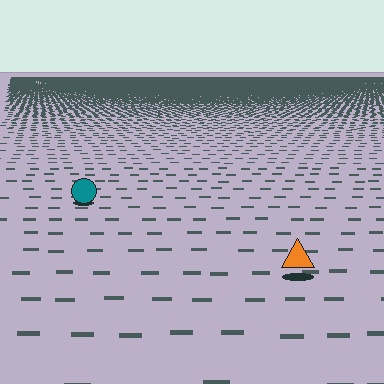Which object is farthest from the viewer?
The teal circle is farthest from the viewer. It appears smaller and the ground texture around it is denser.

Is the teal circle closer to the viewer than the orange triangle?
No. The orange triangle is closer — you can tell from the texture gradient: the ground texture is coarser near it.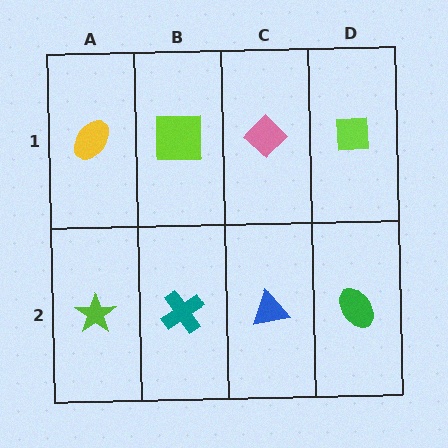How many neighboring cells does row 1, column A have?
2.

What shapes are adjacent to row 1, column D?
A green ellipse (row 2, column D), a pink diamond (row 1, column C).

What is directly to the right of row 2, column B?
A blue triangle.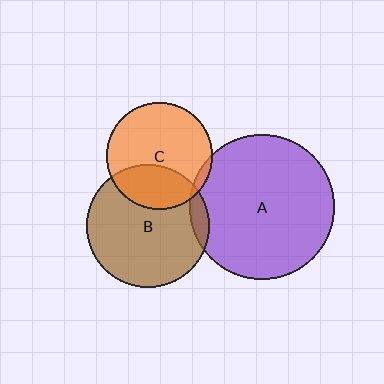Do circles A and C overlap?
Yes.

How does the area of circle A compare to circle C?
Approximately 1.9 times.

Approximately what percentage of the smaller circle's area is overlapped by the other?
Approximately 5%.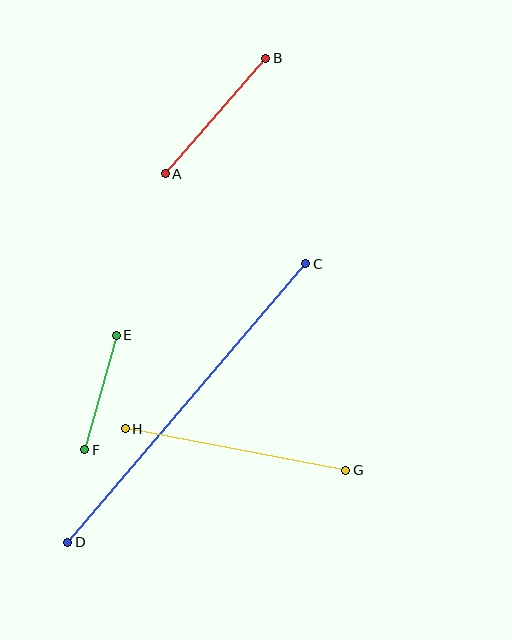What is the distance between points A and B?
The distance is approximately 153 pixels.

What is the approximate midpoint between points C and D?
The midpoint is at approximately (187, 403) pixels.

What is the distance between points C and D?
The distance is approximately 366 pixels.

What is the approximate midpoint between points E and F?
The midpoint is at approximately (101, 393) pixels.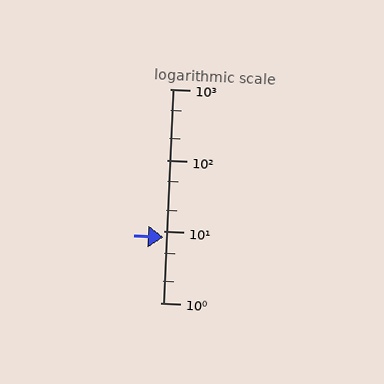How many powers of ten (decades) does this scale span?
The scale spans 3 decades, from 1 to 1000.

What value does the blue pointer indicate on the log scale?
The pointer indicates approximately 8.2.